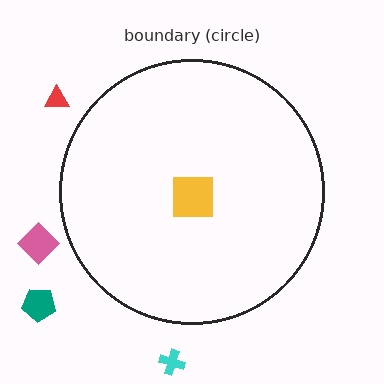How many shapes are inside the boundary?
1 inside, 4 outside.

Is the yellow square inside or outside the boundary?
Inside.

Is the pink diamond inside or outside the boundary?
Outside.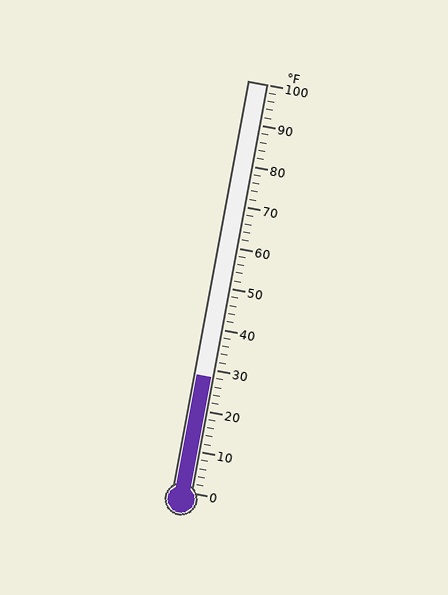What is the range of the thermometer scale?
The thermometer scale ranges from 0°F to 100°F.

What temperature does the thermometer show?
The thermometer shows approximately 28°F.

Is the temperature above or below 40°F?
The temperature is below 40°F.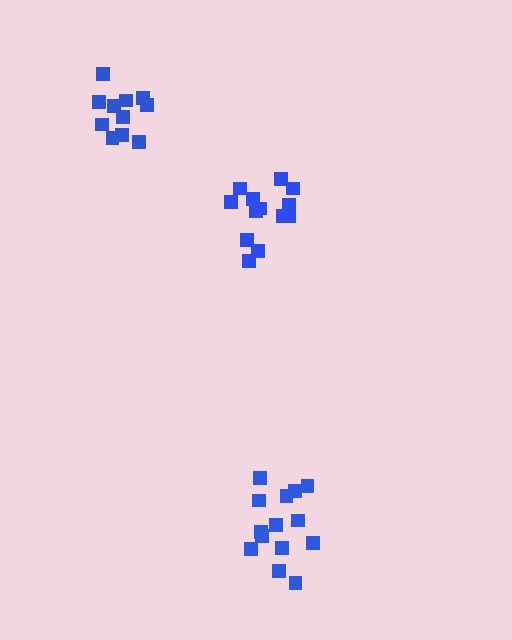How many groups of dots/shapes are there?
There are 3 groups.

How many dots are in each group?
Group 1: 14 dots, Group 2: 11 dots, Group 3: 13 dots (38 total).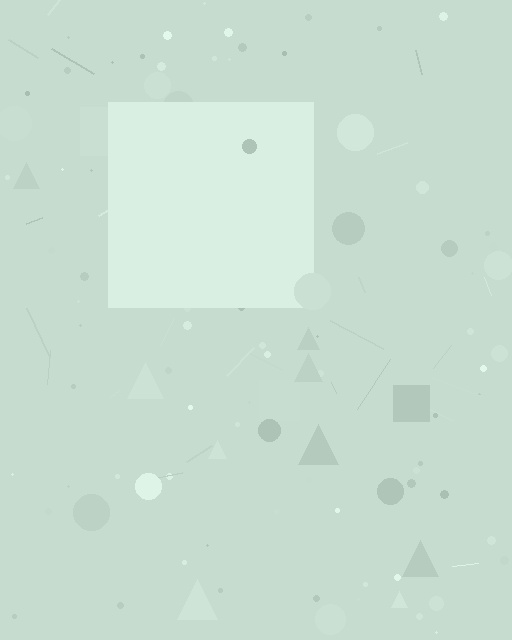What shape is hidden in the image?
A square is hidden in the image.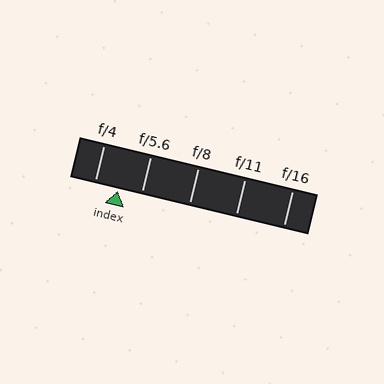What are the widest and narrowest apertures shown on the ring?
The widest aperture shown is f/4 and the narrowest is f/16.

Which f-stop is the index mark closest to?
The index mark is closest to f/5.6.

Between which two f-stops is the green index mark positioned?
The index mark is between f/4 and f/5.6.